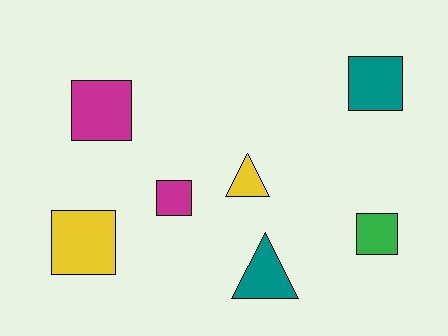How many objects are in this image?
There are 7 objects.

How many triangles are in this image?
There are 2 triangles.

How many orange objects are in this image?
There are no orange objects.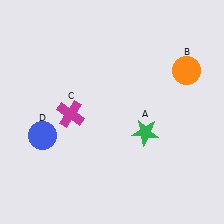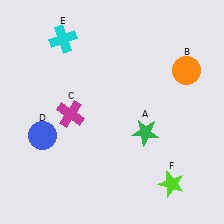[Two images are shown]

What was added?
A cyan cross (E), a lime star (F) were added in Image 2.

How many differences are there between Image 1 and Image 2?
There are 2 differences between the two images.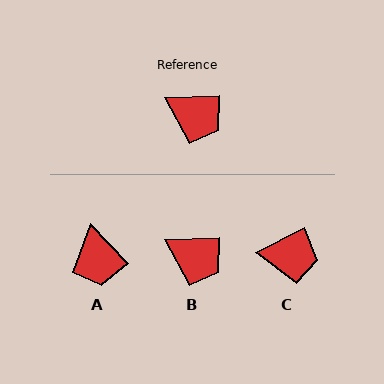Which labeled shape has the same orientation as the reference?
B.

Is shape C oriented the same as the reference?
No, it is off by about 24 degrees.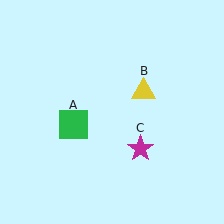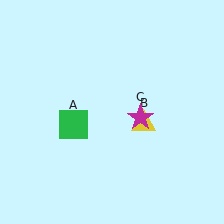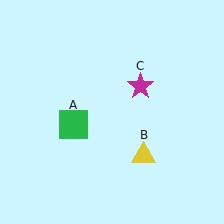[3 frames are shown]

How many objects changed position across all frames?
2 objects changed position: yellow triangle (object B), magenta star (object C).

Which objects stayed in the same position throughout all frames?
Green square (object A) remained stationary.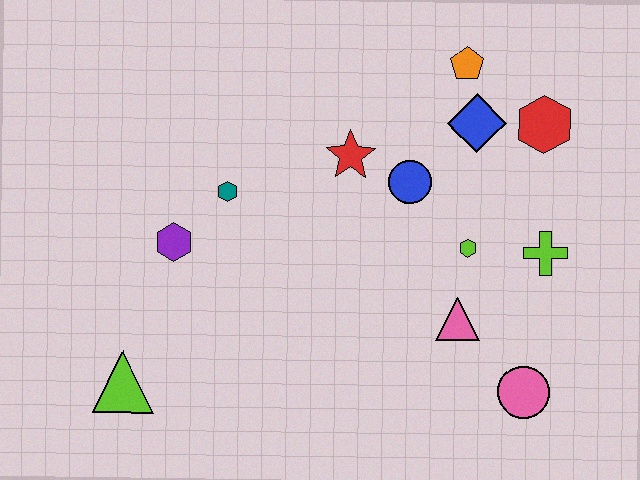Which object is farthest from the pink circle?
The lime triangle is farthest from the pink circle.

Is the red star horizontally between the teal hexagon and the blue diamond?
Yes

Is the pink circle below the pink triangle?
Yes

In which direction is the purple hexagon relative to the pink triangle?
The purple hexagon is to the left of the pink triangle.